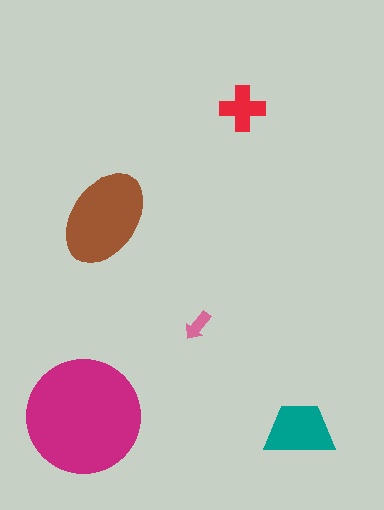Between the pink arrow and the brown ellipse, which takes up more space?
The brown ellipse.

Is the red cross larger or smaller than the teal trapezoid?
Smaller.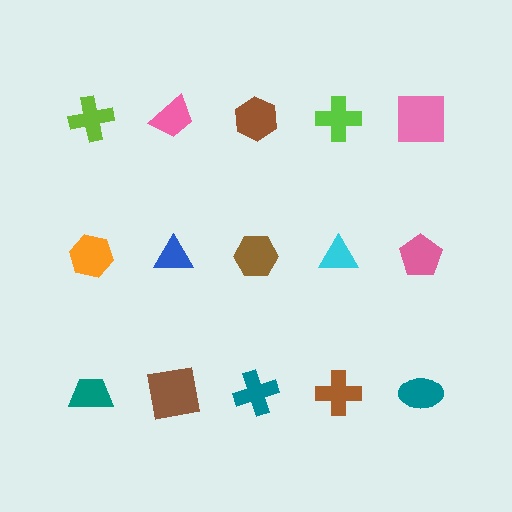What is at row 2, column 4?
A cyan triangle.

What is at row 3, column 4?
A brown cross.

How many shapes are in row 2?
5 shapes.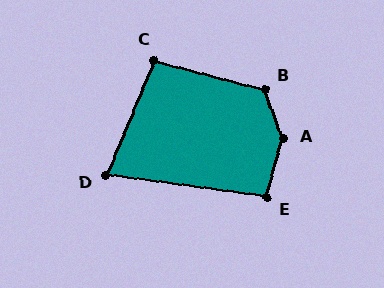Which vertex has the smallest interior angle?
D, at approximately 75 degrees.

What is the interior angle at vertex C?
Approximately 98 degrees (obtuse).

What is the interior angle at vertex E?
Approximately 98 degrees (obtuse).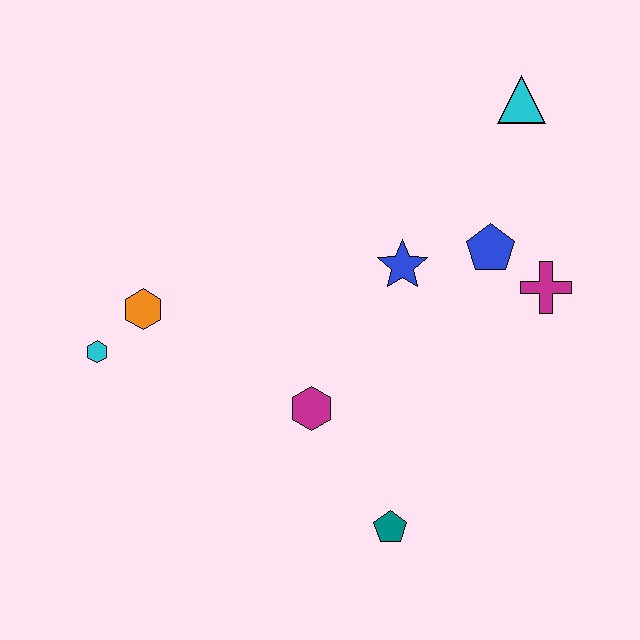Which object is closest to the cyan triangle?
The blue pentagon is closest to the cyan triangle.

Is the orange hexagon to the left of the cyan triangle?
Yes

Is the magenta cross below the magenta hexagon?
No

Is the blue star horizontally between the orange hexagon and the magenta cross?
Yes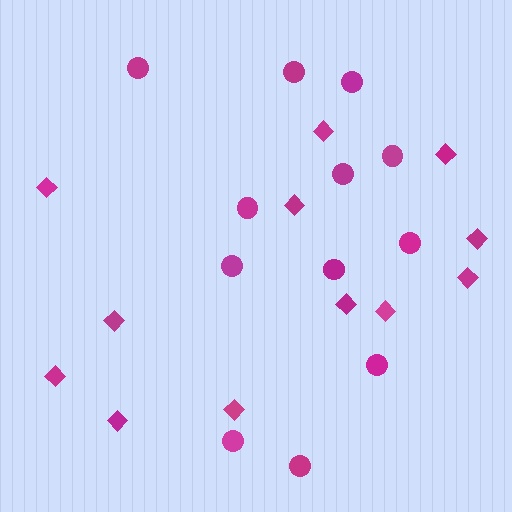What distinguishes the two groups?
There are 2 groups: one group of diamonds (12) and one group of circles (12).